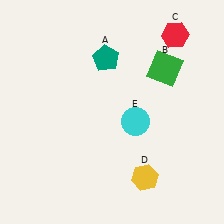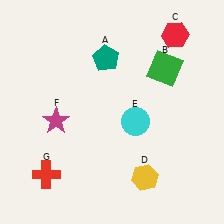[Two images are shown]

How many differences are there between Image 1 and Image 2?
There are 2 differences between the two images.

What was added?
A magenta star (F), a red cross (G) were added in Image 2.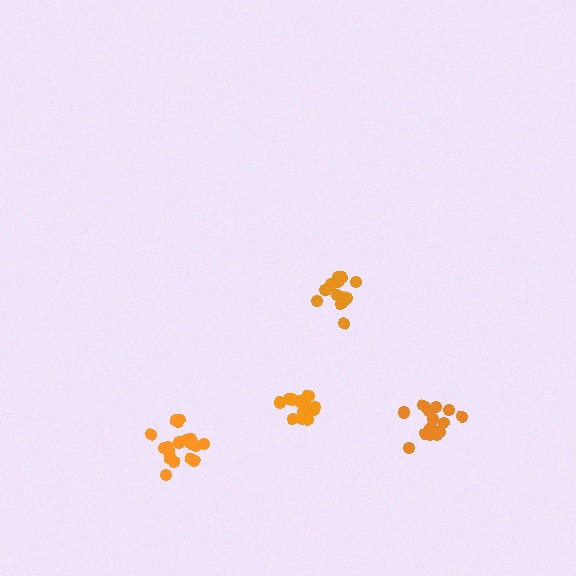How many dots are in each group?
Group 1: 13 dots, Group 2: 16 dots, Group 3: 15 dots, Group 4: 18 dots (62 total).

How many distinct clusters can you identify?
There are 4 distinct clusters.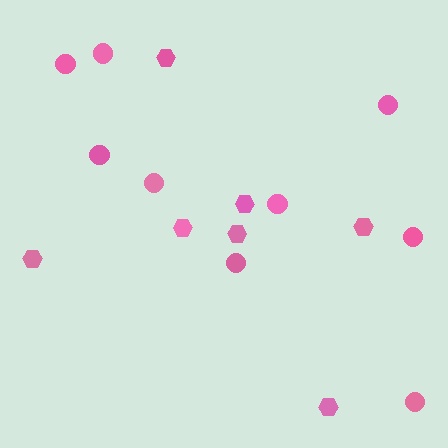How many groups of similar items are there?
There are 2 groups: one group of hexagons (7) and one group of circles (9).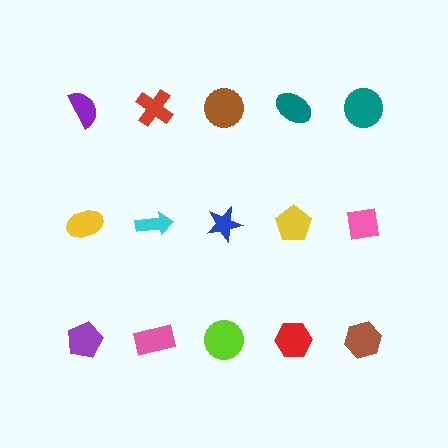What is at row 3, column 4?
A red hexagon.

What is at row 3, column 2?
A pink rectangle.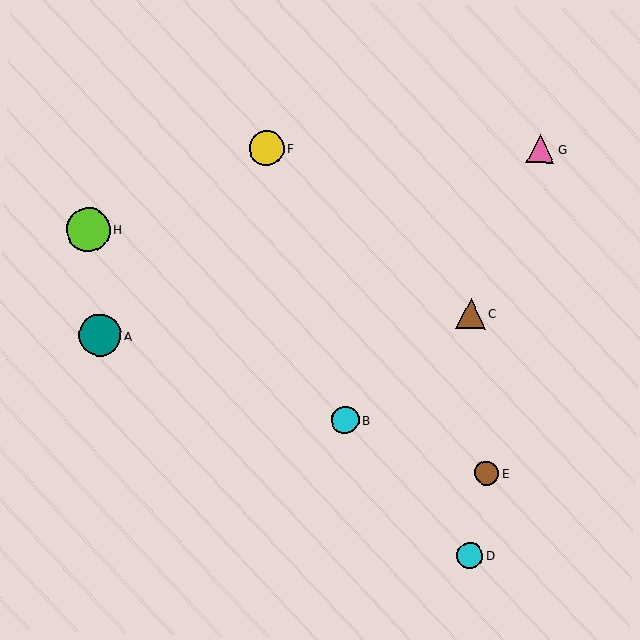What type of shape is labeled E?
Shape E is a brown circle.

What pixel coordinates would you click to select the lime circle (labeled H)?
Click at (89, 230) to select the lime circle H.